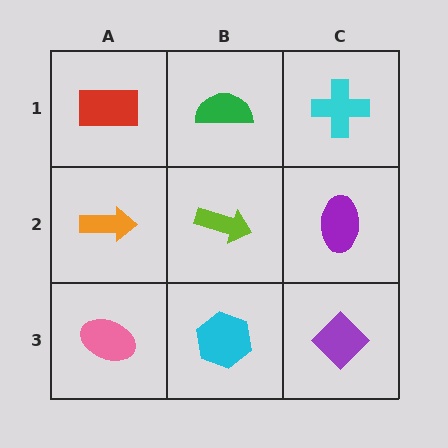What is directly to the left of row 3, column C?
A cyan hexagon.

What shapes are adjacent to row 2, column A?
A red rectangle (row 1, column A), a pink ellipse (row 3, column A), a lime arrow (row 2, column B).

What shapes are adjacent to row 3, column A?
An orange arrow (row 2, column A), a cyan hexagon (row 3, column B).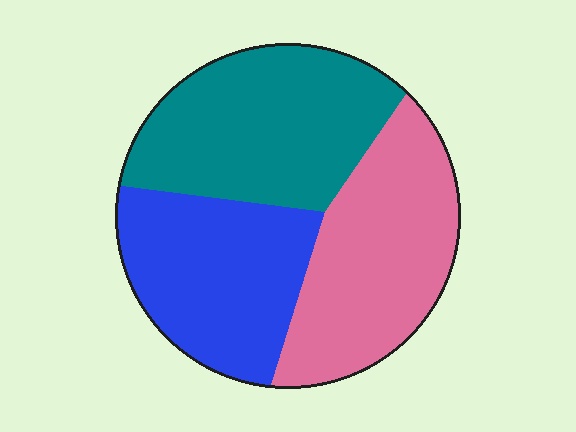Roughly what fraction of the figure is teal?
Teal covers 36% of the figure.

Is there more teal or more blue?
Teal.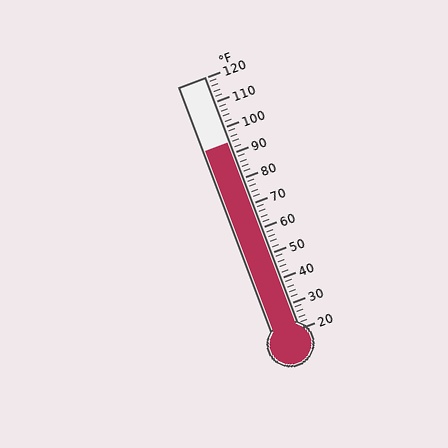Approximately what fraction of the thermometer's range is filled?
The thermometer is filled to approximately 75% of its range.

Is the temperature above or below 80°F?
The temperature is above 80°F.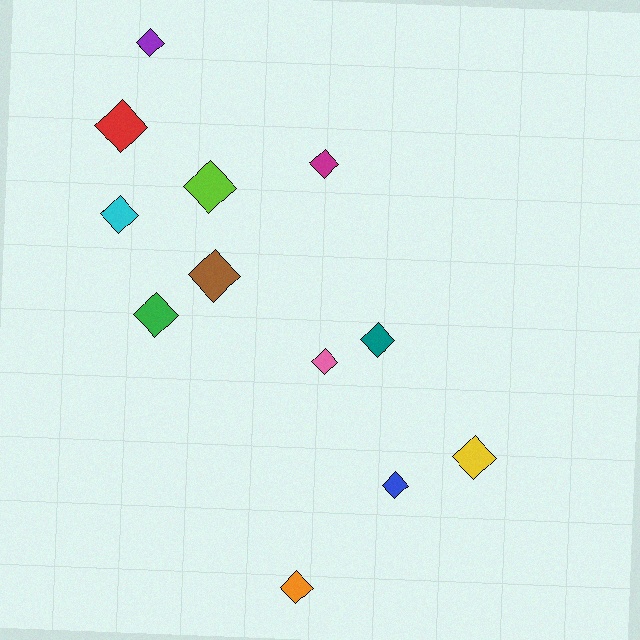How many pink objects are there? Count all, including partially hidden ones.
There is 1 pink object.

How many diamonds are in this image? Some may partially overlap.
There are 12 diamonds.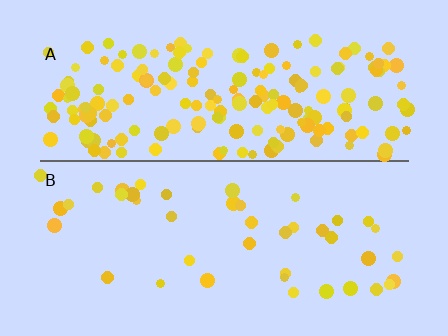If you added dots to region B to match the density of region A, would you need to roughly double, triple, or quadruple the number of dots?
Approximately quadruple.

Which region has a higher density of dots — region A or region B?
A (the top).